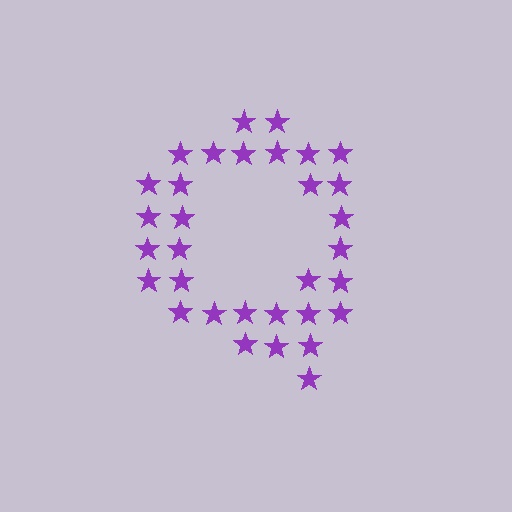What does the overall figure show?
The overall figure shows the letter Q.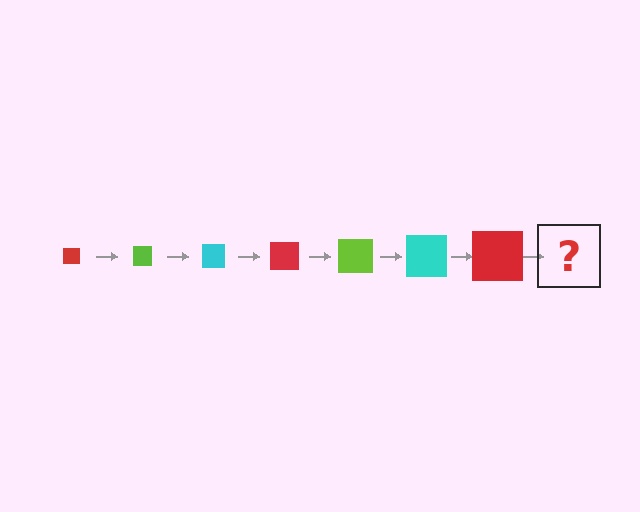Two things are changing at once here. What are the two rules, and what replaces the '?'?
The two rules are that the square grows larger each step and the color cycles through red, lime, and cyan. The '?' should be a lime square, larger than the previous one.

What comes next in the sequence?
The next element should be a lime square, larger than the previous one.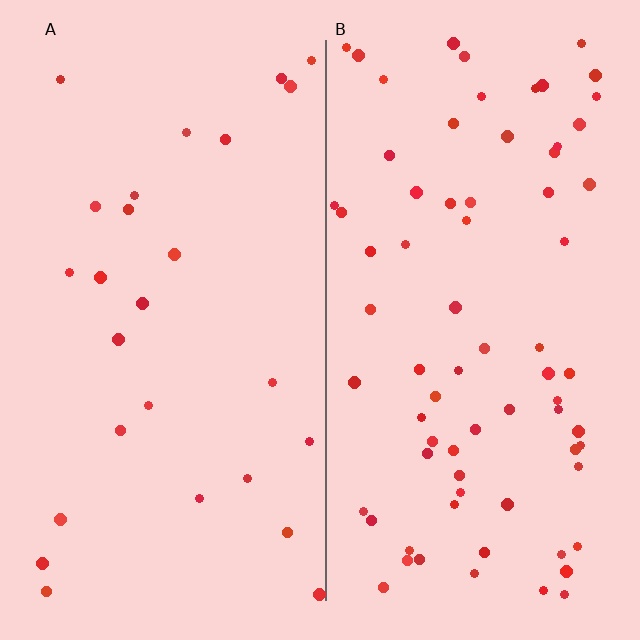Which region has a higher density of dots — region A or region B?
B (the right).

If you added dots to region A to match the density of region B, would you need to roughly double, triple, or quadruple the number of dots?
Approximately triple.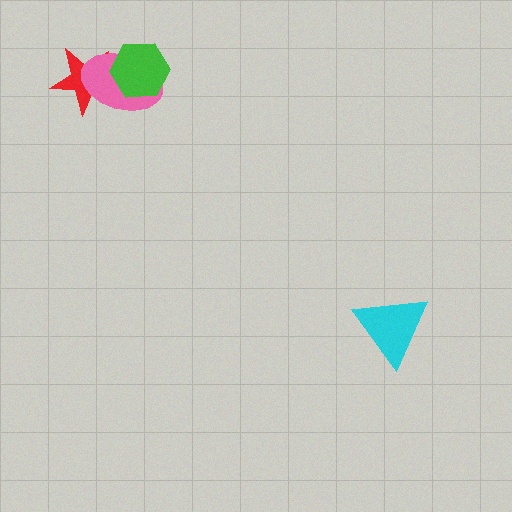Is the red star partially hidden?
Yes, it is partially covered by another shape.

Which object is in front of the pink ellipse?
The green hexagon is in front of the pink ellipse.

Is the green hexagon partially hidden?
No, no other shape covers it.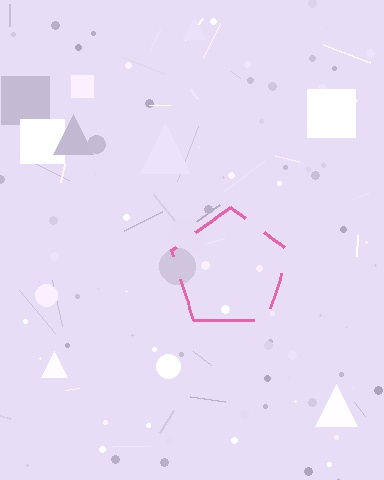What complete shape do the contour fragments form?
The contour fragments form a pentagon.